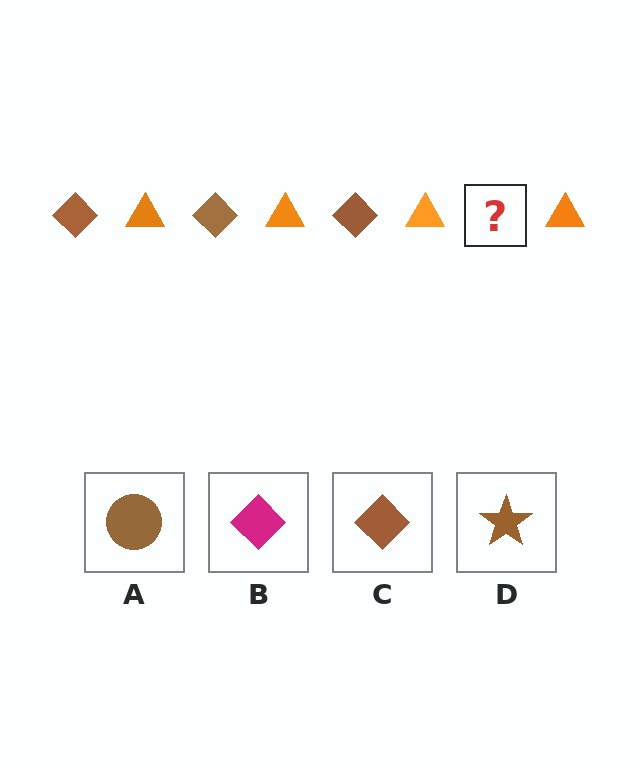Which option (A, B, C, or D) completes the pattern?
C.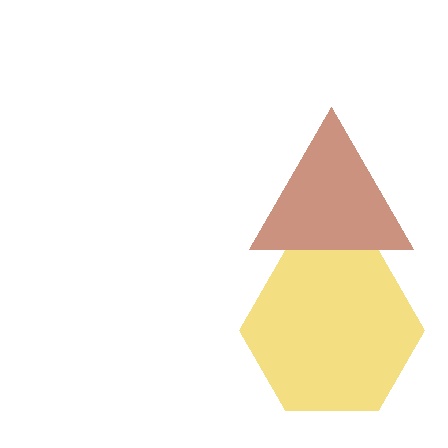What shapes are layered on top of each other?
The layered shapes are: a brown triangle, a yellow hexagon.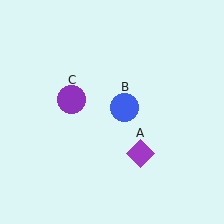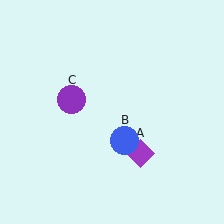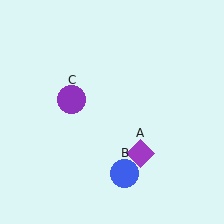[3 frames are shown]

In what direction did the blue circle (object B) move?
The blue circle (object B) moved down.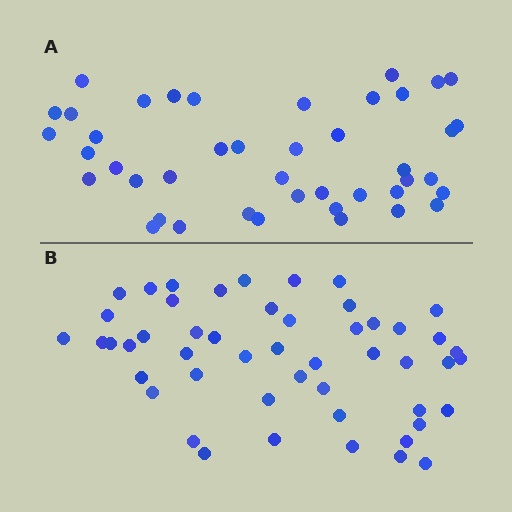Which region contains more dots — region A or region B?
Region B (the bottom region) has more dots.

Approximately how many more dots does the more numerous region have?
Region B has roughly 8 or so more dots than region A.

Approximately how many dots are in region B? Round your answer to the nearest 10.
About 50 dots.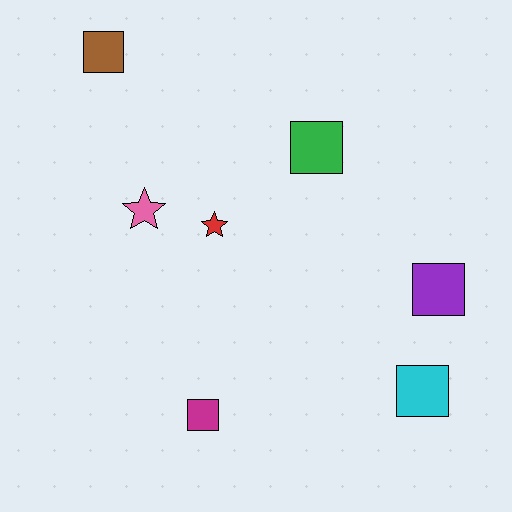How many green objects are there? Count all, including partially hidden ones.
There is 1 green object.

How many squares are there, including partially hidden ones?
There are 5 squares.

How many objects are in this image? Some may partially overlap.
There are 7 objects.